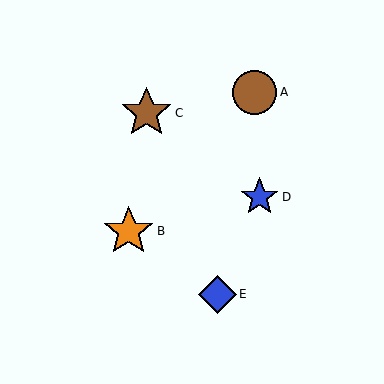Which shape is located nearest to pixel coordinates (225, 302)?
The blue diamond (labeled E) at (218, 294) is nearest to that location.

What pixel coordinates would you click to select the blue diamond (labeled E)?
Click at (218, 294) to select the blue diamond E.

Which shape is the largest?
The brown star (labeled C) is the largest.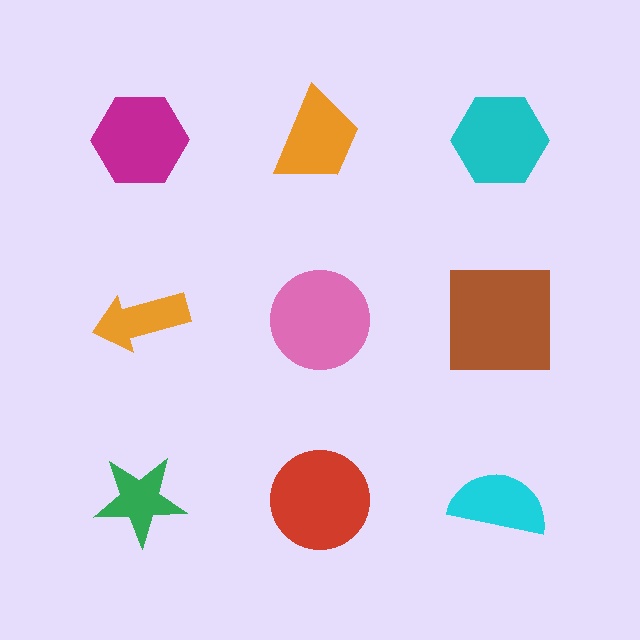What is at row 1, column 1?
A magenta hexagon.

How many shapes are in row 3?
3 shapes.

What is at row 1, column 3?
A cyan hexagon.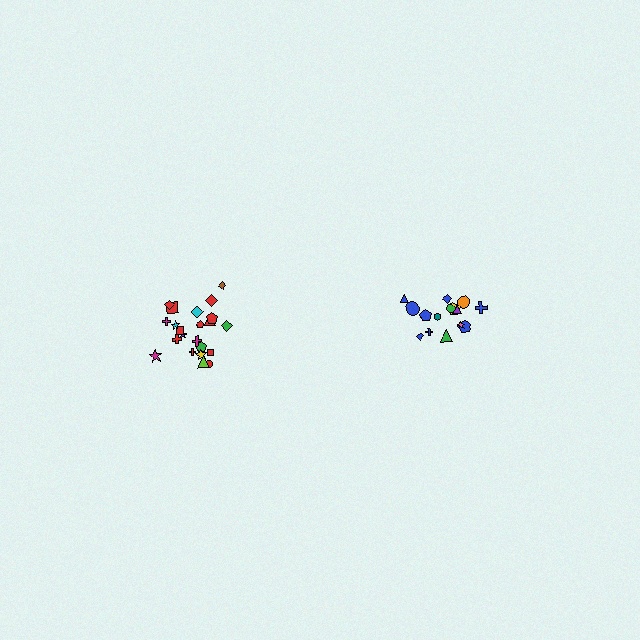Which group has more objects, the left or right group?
The left group.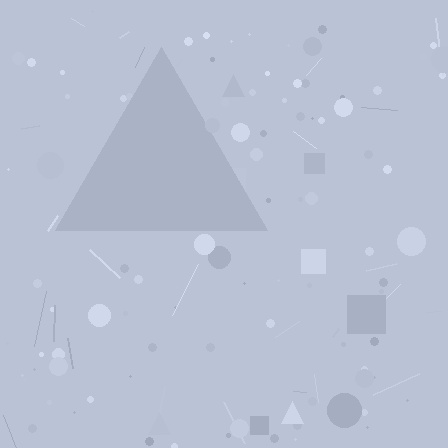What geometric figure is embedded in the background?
A triangle is embedded in the background.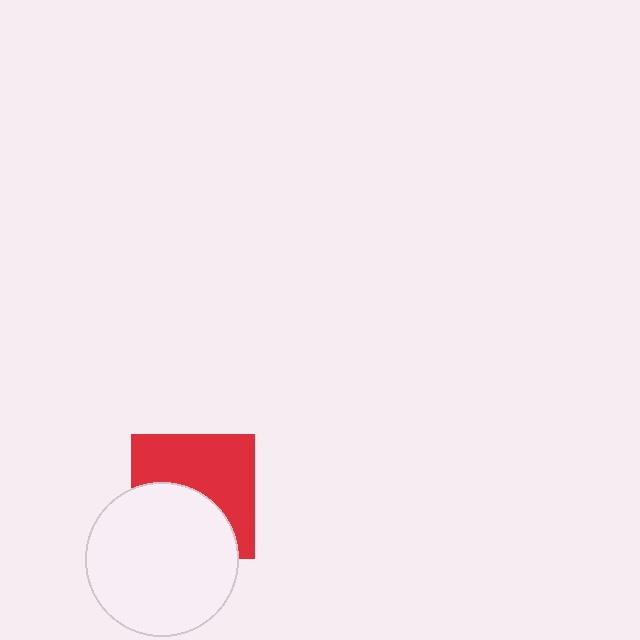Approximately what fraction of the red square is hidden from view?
Roughly 45% of the red square is hidden behind the white circle.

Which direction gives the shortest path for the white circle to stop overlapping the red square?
Moving down gives the shortest separation.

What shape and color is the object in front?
The object in front is a white circle.